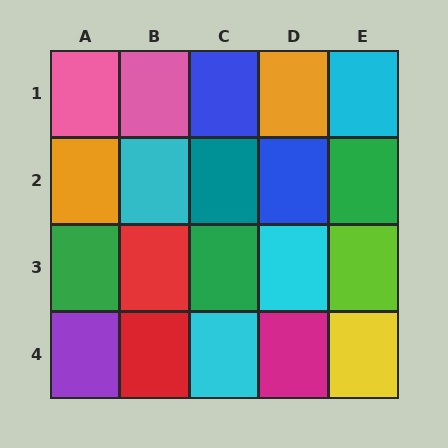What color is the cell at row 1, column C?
Blue.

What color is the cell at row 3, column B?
Red.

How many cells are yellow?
1 cell is yellow.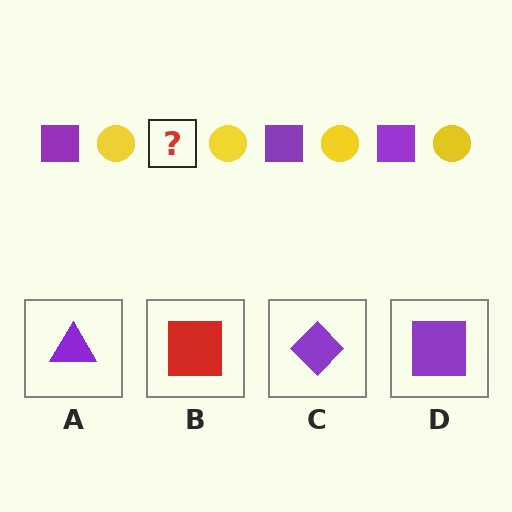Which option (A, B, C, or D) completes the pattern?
D.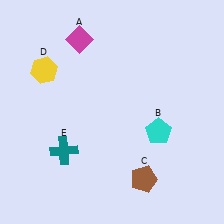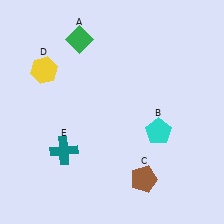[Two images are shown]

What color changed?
The diamond (A) changed from magenta in Image 1 to green in Image 2.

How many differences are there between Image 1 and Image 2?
There is 1 difference between the two images.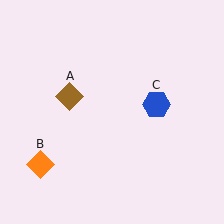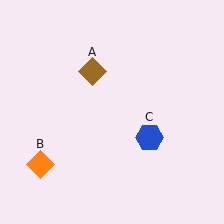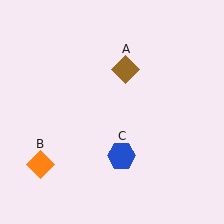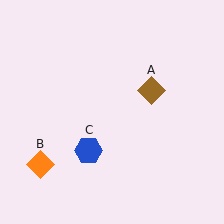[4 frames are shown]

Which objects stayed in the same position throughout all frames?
Orange diamond (object B) remained stationary.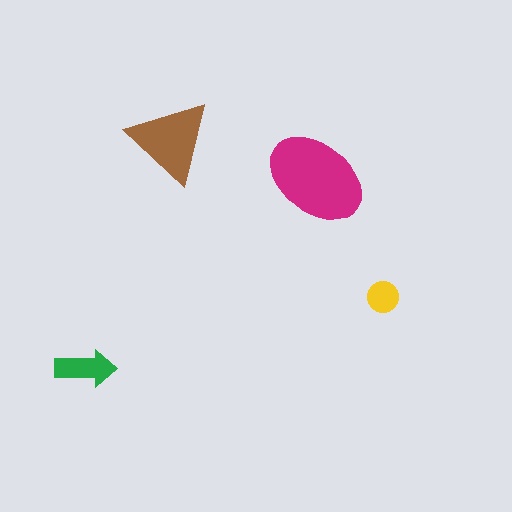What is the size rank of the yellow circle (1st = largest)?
4th.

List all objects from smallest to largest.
The yellow circle, the green arrow, the brown triangle, the magenta ellipse.